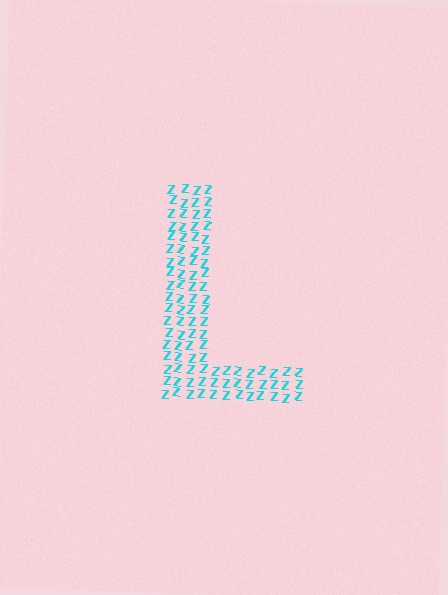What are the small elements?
The small elements are letter Z's.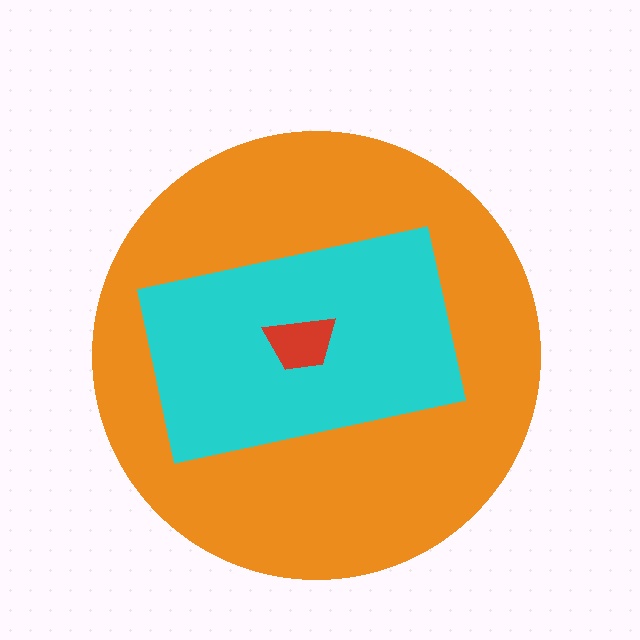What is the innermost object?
The red trapezoid.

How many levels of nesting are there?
3.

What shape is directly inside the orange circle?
The cyan rectangle.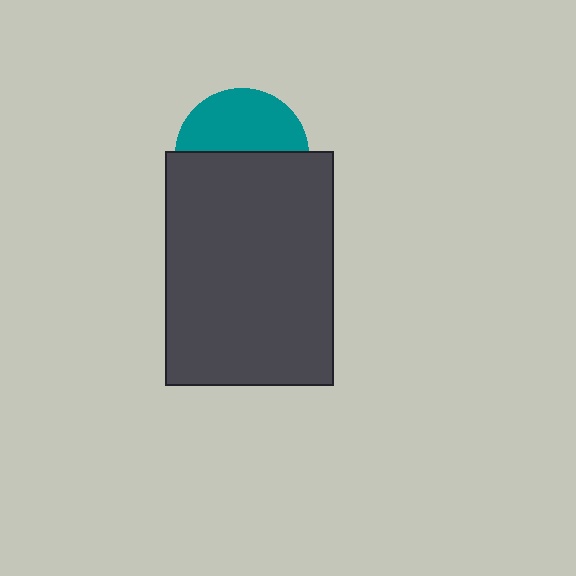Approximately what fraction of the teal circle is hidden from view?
Roughly 53% of the teal circle is hidden behind the dark gray rectangle.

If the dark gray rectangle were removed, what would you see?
You would see the complete teal circle.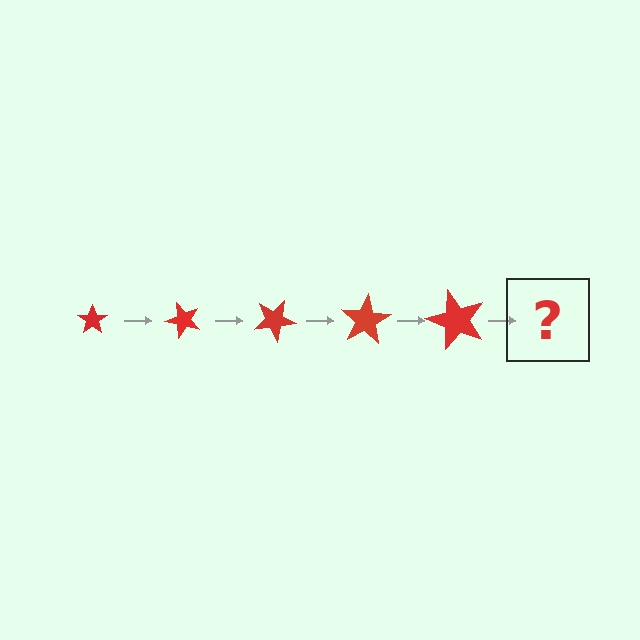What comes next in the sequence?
The next element should be a star, larger than the previous one and rotated 250 degrees from the start.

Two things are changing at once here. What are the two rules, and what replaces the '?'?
The two rules are that the star grows larger each step and it rotates 50 degrees each step. The '?' should be a star, larger than the previous one and rotated 250 degrees from the start.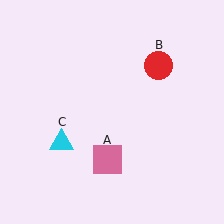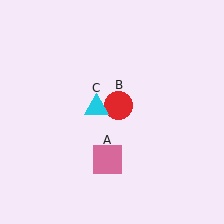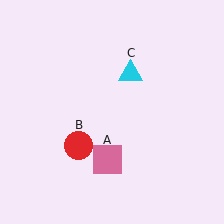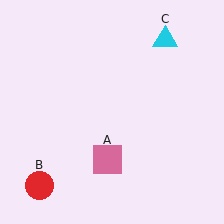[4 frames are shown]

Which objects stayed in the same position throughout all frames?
Pink square (object A) remained stationary.